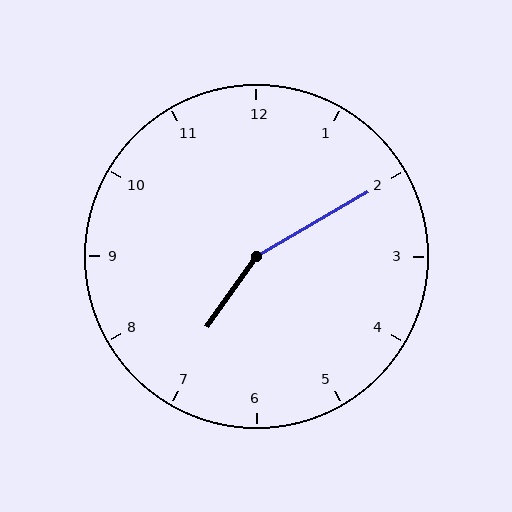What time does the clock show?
7:10.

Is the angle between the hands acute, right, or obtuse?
It is obtuse.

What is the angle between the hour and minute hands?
Approximately 155 degrees.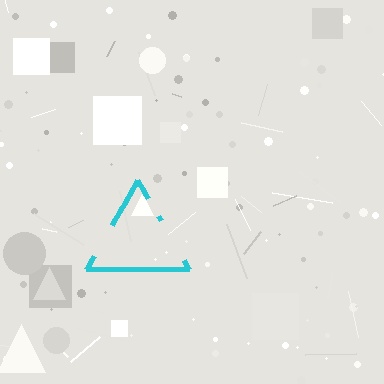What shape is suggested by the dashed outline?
The dashed outline suggests a triangle.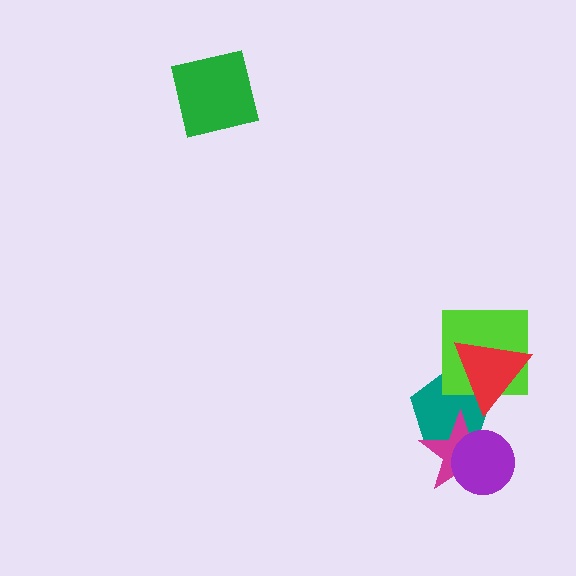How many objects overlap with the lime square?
2 objects overlap with the lime square.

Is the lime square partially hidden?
Yes, it is partially covered by another shape.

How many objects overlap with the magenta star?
2 objects overlap with the magenta star.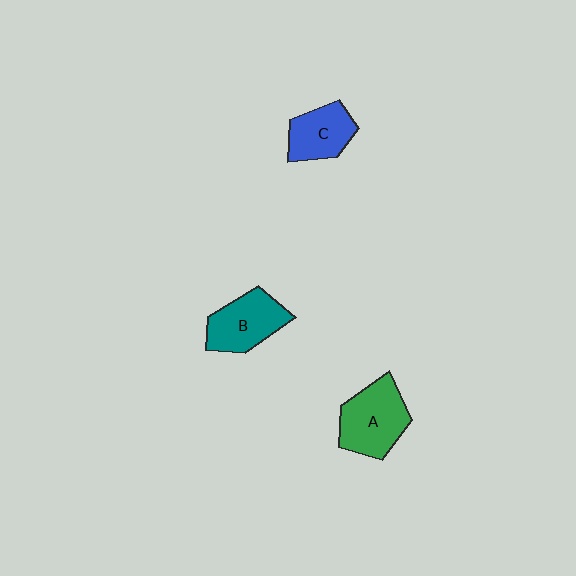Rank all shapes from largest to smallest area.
From largest to smallest: A (green), B (teal), C (blue).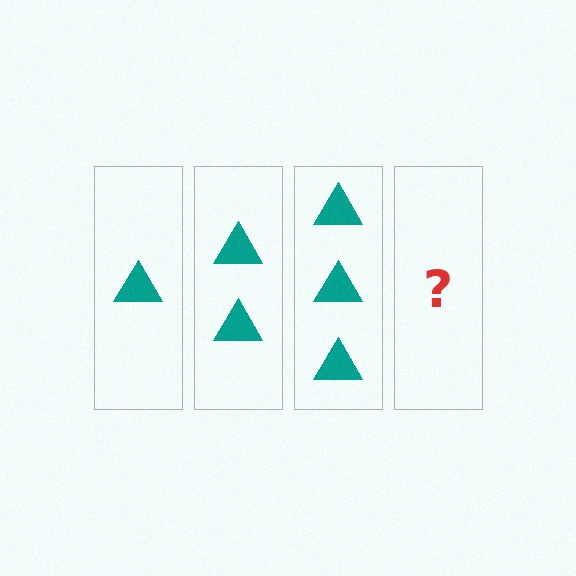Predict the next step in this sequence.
The next step is 4 triangles.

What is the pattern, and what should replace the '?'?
The pattern is that each step adds one more triangle. The '?' should be 4 triangles.